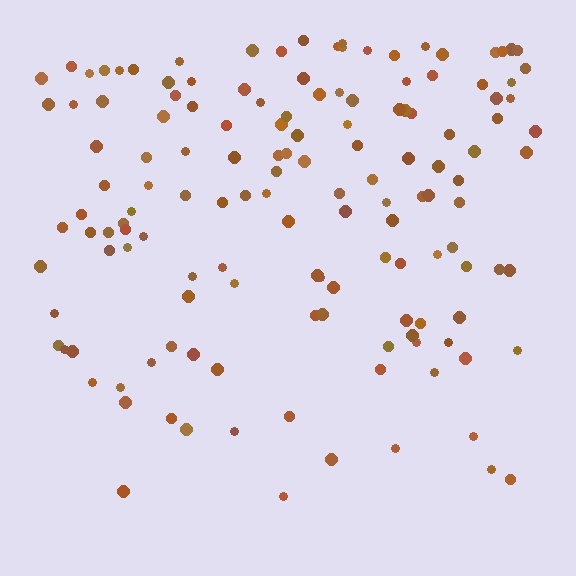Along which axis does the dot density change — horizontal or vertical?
Vertical.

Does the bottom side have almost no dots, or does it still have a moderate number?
Still a moderate number, just noticeably fewer than the top.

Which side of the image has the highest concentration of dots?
The top.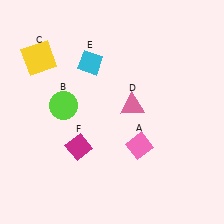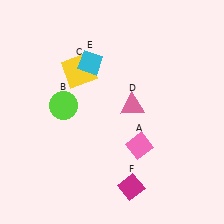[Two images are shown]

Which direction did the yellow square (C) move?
The yellow square (C) moved right.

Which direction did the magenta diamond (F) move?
The magenta diamond (F) moved right.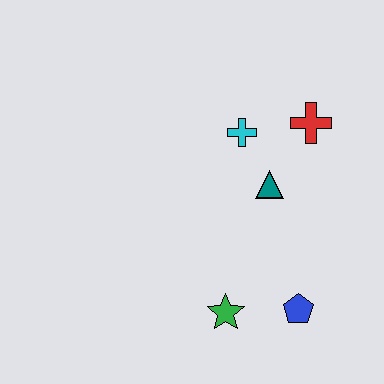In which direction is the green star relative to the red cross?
The green star is below the red cross.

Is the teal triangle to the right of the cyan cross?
Yes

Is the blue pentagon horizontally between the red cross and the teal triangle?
Yes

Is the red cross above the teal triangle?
Yes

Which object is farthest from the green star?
The red cross is farthest from the green star.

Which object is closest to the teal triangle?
The cyan cross is closest to the teal triangle.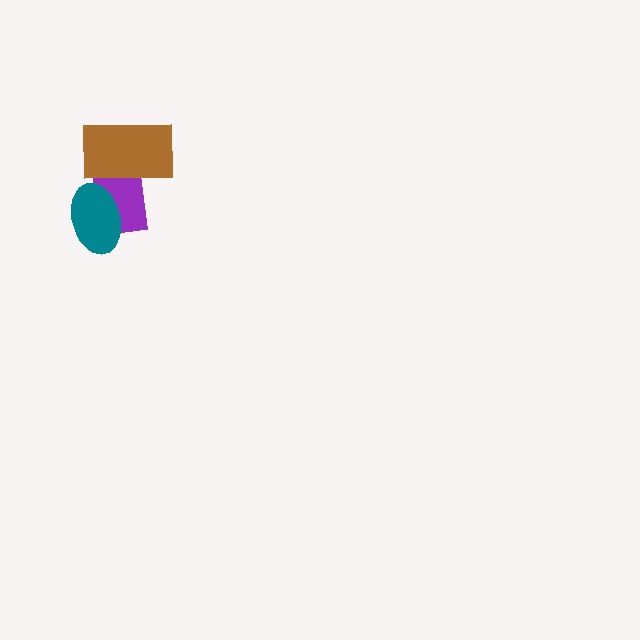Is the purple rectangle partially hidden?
Yes, it is partially covered by another shape.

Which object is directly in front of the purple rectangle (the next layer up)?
The teal ellipse is directly in front of the purple rectangle.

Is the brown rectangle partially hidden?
No, no other shape covers it.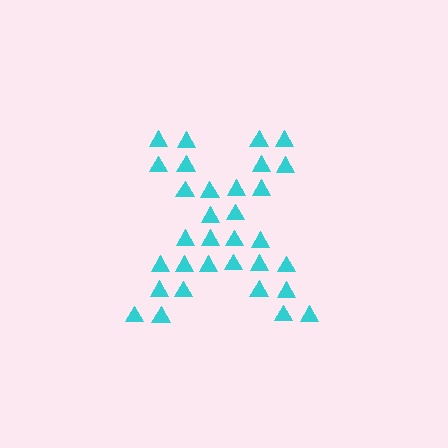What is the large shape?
The large shape is the letter X.